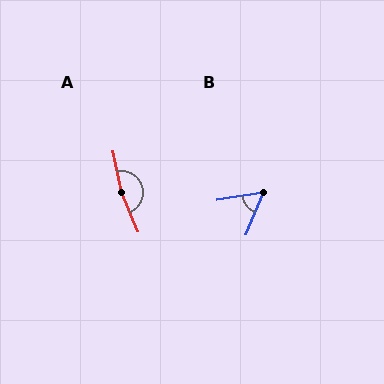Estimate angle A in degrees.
Approximately 169 degrees.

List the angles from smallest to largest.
B (59°), A (169°).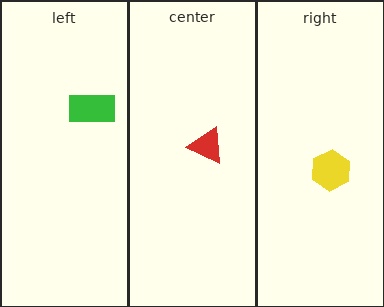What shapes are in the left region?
The green rectangle.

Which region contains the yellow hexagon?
The right region.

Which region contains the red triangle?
The center region.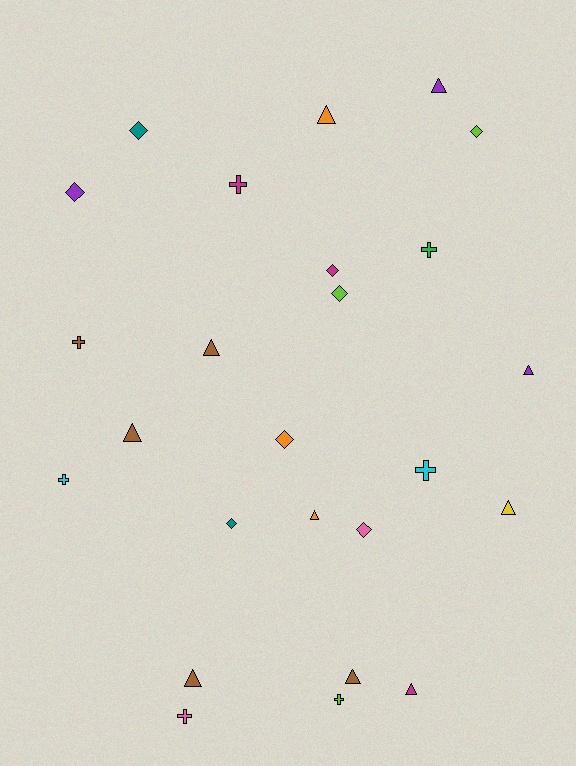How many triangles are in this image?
There are 10 triangles.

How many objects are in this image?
There are 25 objects.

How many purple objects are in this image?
There are 3 purple objects.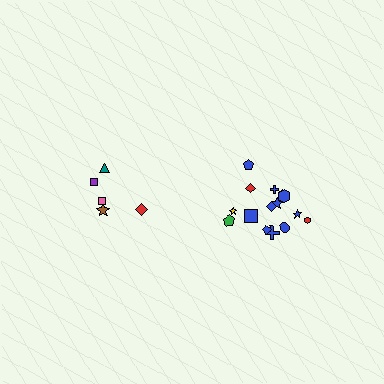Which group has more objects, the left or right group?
The right group.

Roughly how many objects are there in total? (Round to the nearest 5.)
Roughly 20 objects in total.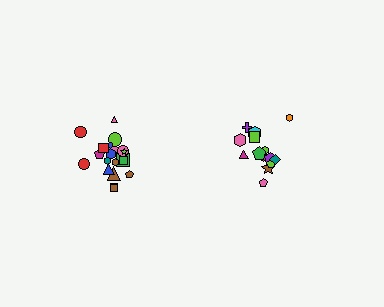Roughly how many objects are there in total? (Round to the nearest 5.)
Roughly 35 objects in total.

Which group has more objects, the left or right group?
The left group.